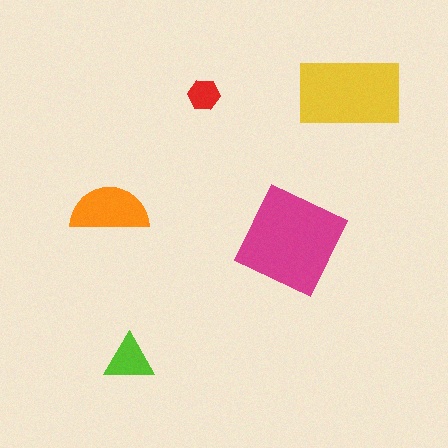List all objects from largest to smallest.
The magenta diamond, the yellow rectangle, the orange semicircle, the lime triangle, the red hexagon.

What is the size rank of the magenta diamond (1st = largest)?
1st.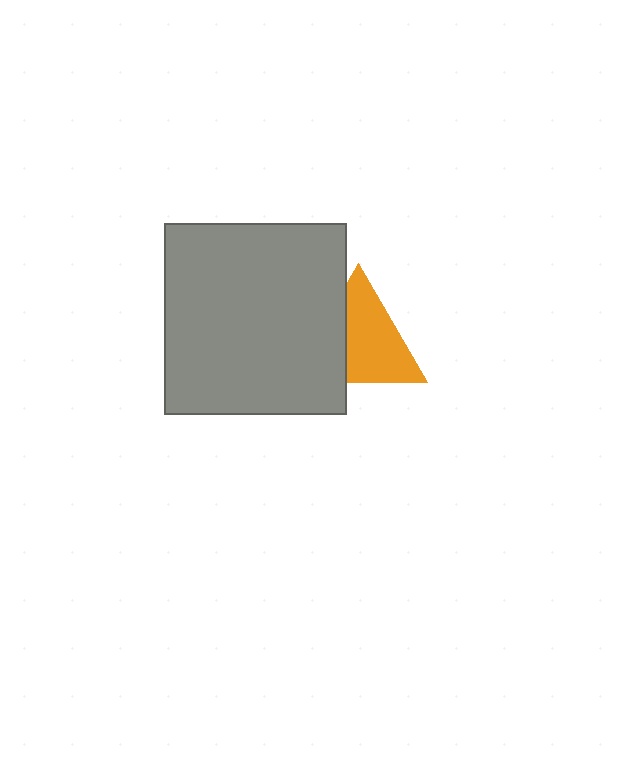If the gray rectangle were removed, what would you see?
You would see the complete orange triangle.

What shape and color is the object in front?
The object in front is a gray rectangle.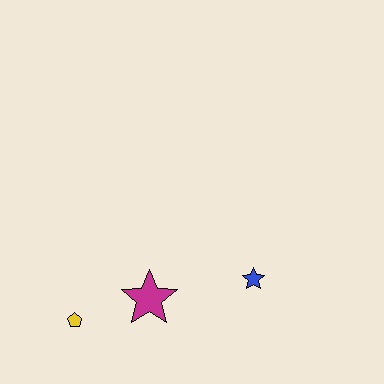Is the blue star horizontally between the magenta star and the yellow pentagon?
No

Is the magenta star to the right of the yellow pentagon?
Yes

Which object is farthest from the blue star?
The yellow pentagon is farthest from the blue star.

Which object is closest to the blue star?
The magenta star is closest to the blue star.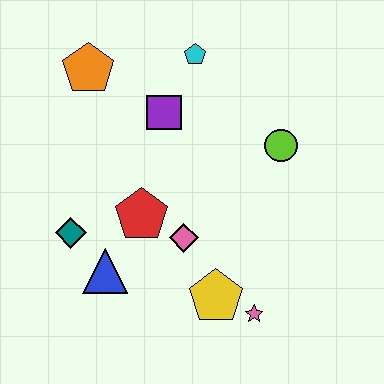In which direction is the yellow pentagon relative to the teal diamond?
The yellow pentagon is to the right of the teal diamond.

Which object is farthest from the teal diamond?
The lime circle is farthest from the teal diamond.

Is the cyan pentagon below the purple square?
No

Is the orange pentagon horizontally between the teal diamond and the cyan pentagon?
Yes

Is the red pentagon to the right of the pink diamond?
No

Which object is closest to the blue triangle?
The teal diamond is closest to the blue triangle.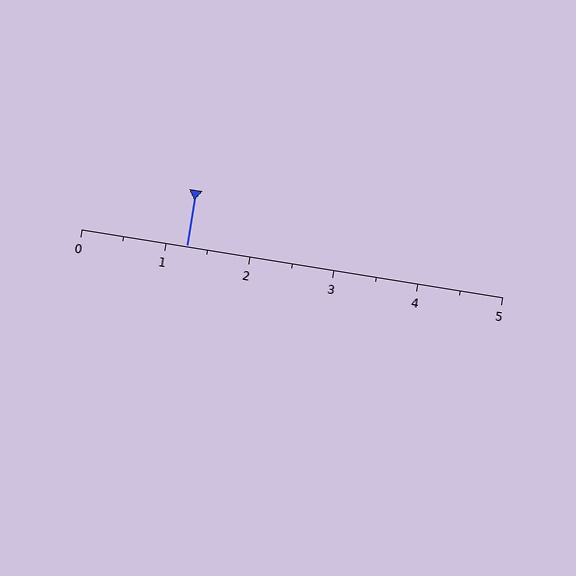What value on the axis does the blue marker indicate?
The marker indicates approximately 1.2.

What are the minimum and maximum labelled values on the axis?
The axis runs from 0 to 5.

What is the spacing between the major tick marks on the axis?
The major ticks are spaced 1 apart.